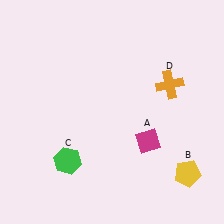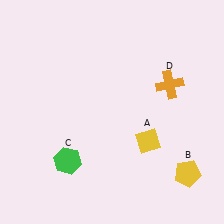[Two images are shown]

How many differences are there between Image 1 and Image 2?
There is 1 difference between the two images.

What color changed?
The diamond (A) changed from magenta in Image 1 to yellow in Image 2.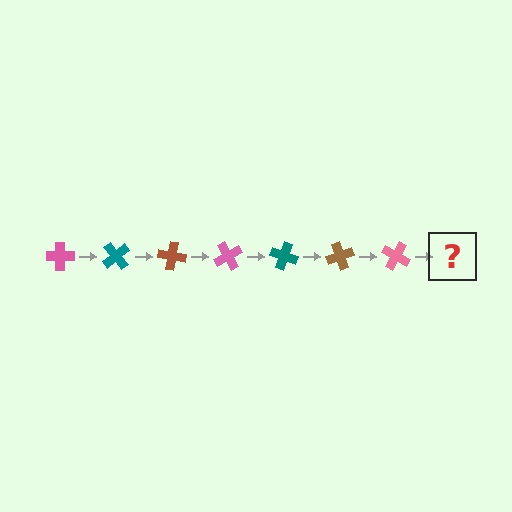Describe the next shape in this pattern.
It should be a teal cross, rotated 350 degrees from the start.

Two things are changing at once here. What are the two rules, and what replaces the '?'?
The two rules are that it rotates 50 degrees each step and the color cycles through pink, teal, and brown. The '?' should be a teal cross, rotated 350 degrees from the start.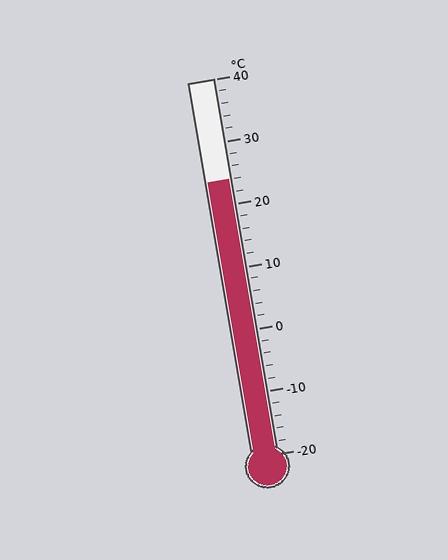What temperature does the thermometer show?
The thermometer shows approximately 24°C.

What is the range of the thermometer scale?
The thermometer scale ranges from -20°C to 40°C.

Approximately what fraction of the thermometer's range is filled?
The thermometer is filled to approximately 75% of its range.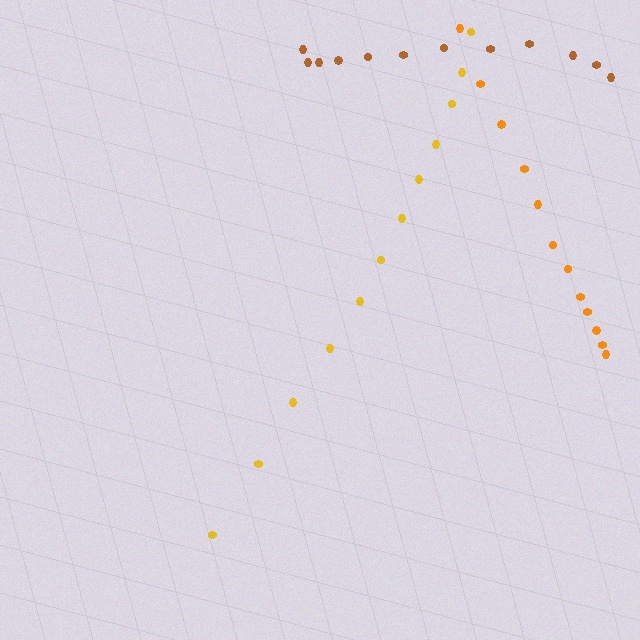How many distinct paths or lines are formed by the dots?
There are 3 distinct paths.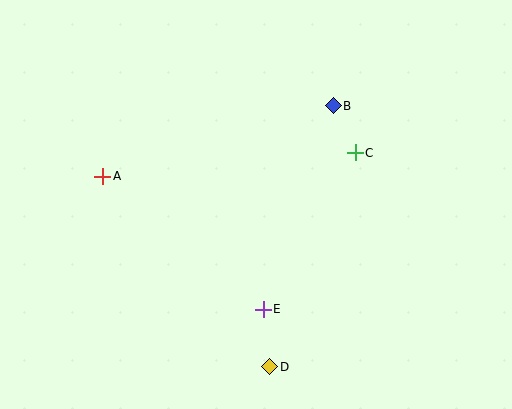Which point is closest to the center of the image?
Point E at (263, 309) is closest to the center.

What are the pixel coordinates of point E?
Point E is at (263, 309).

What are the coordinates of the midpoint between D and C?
The midpoint between D and C is at (313, 260).